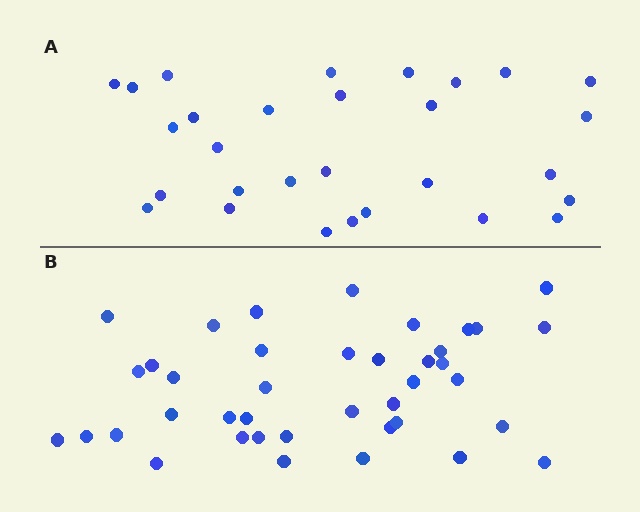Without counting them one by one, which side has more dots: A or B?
Region B (the bottom region) has more dots.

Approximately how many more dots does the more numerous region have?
Region B has roughly 12 or so more dots than region A.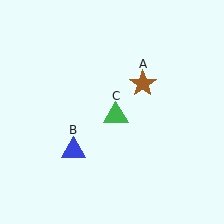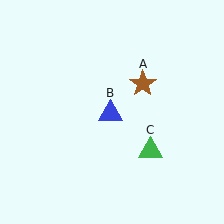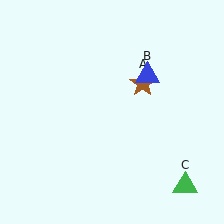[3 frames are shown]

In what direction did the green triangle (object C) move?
The green triangle (object C) moved down and to the right.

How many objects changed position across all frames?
2 objects changed position: blue triangle (object B), green triangle (object C).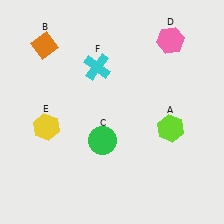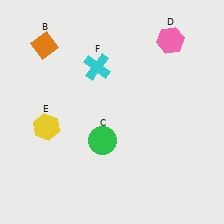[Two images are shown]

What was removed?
The lime hexagon (A) was removed in Image 2.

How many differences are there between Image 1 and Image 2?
There is 1 difference between the two images.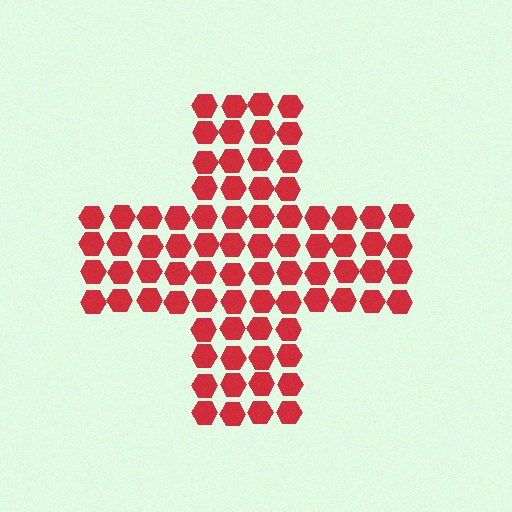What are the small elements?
The small elements are hexagons.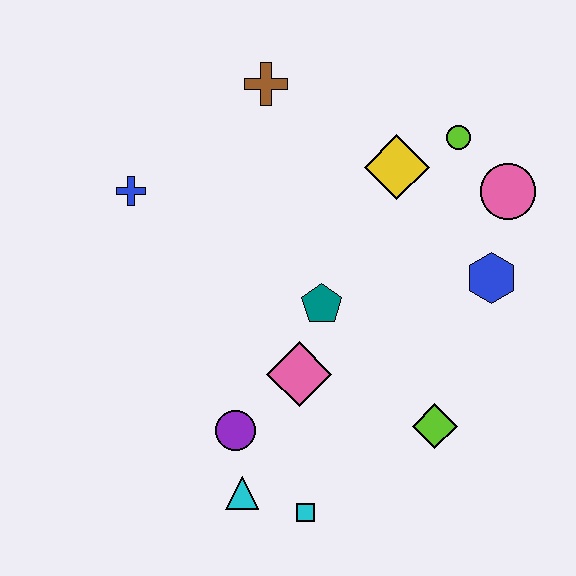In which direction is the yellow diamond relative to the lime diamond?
The yellow diamond is above the lime diamond.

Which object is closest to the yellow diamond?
The lime circle is closest to the yellow diamond.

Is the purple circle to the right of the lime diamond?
No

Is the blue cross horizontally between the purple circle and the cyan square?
No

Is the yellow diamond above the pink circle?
Yes